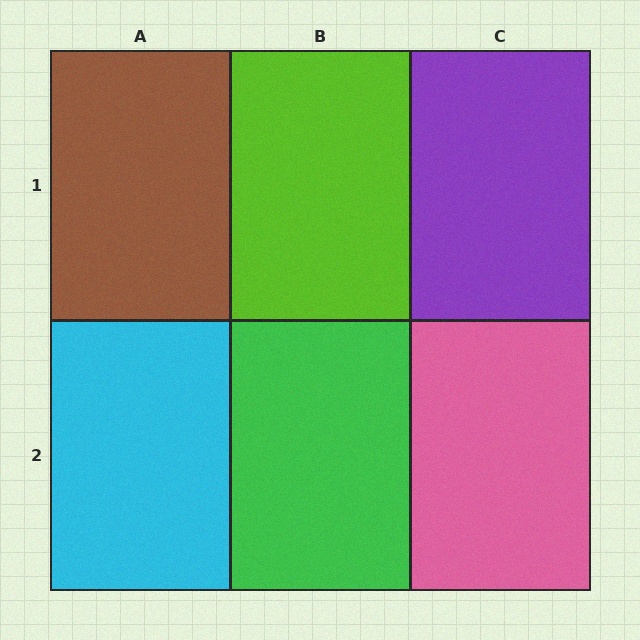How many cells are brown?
1 cell is brown.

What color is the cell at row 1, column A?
Brown.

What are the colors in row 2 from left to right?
Cyan, green, pink.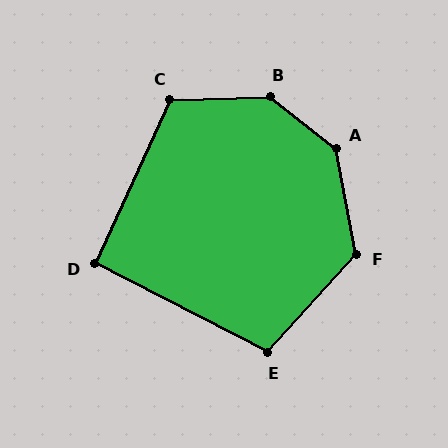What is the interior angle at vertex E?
Approximately 105 degrees (obtuse).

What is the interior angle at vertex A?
Approximately 138 degrees (obtuse).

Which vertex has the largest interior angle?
B, at approximately 140 degrees.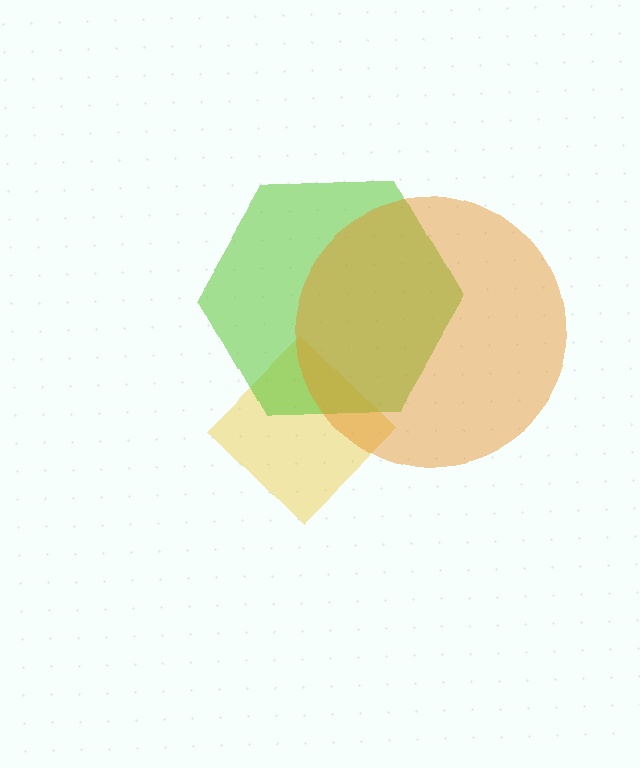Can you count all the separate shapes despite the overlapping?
Yes, there are 3 separate shapes.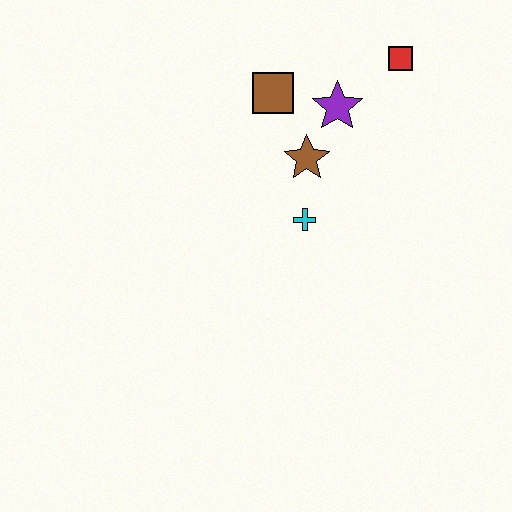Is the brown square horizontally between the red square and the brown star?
No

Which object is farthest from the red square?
The cyan cross is farthest from the red square.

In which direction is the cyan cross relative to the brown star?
The cyan cross is below the brown star.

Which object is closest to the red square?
The purple star is closest to the red square.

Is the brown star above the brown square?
No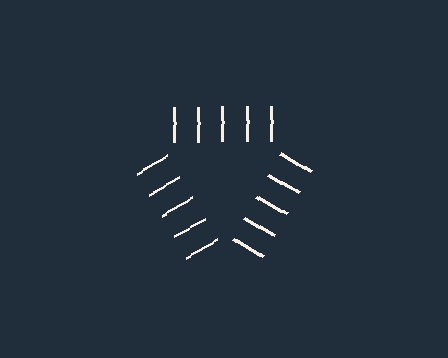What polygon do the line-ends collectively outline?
An illusory triangle — the line segments terminate on its edges but no continuous stroke is drawn.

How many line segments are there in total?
15 — 5 along each of the 3 edges.